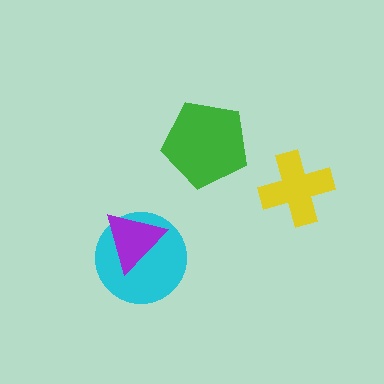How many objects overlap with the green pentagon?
0 objects overlap with the green pentagon.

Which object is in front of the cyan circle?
The purple triangle is in front of the cyan circle.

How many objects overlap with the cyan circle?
1 object overlaps with the cyan circle.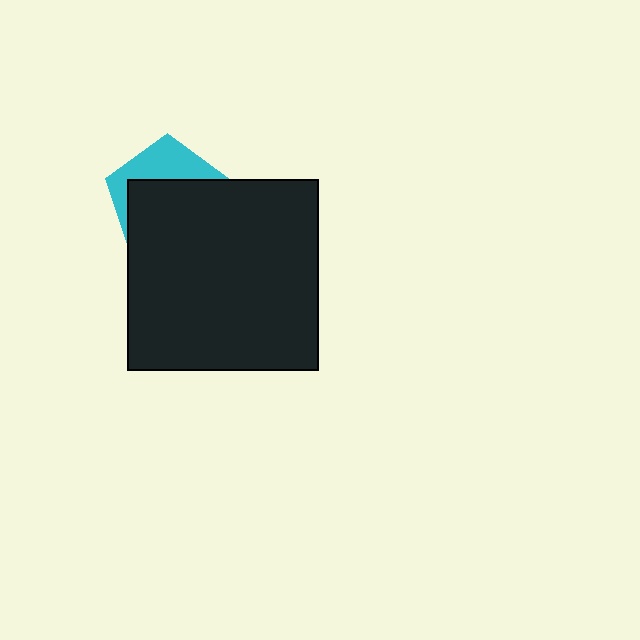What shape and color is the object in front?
The object in front is a black square.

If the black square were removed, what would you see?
You would see the complete cyan pentagon.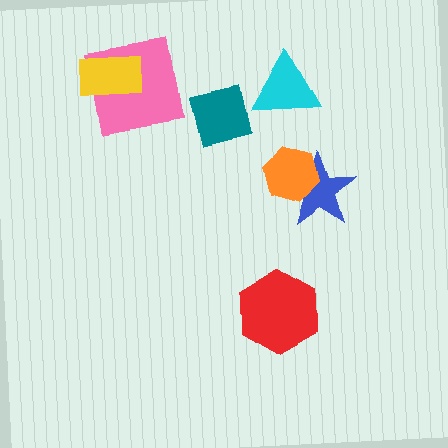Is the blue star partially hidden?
Yes, it is partially covered by another shape.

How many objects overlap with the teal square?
0 objects overlap with the teal square.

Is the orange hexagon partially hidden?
No, no other shape covers it.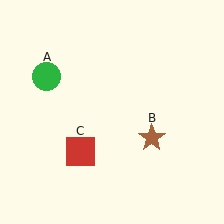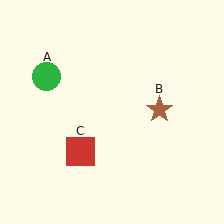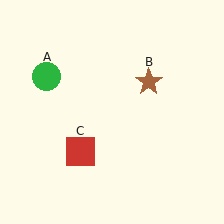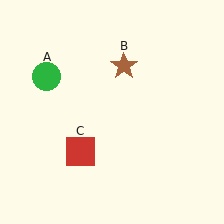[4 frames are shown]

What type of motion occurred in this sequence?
The brown star (object B) rotated counterclockwise around the center of the scene.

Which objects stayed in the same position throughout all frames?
Green circle (object A) and red square (object C) remained stationary.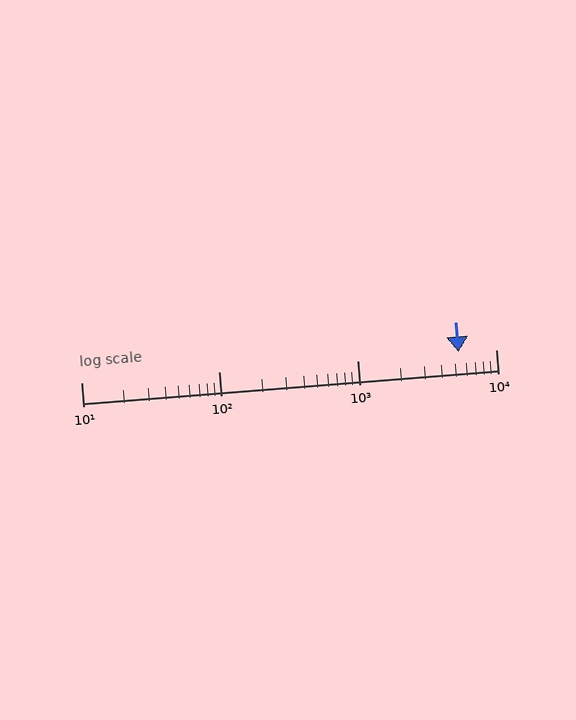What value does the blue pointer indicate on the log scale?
The pointer indicates approximately 5400.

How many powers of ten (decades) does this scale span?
The scale spans 3 decades, from 10 to 10000.